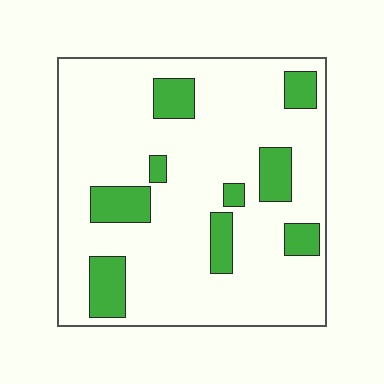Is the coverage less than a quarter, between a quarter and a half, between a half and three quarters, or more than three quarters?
Less than a quarter.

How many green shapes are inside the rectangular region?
9.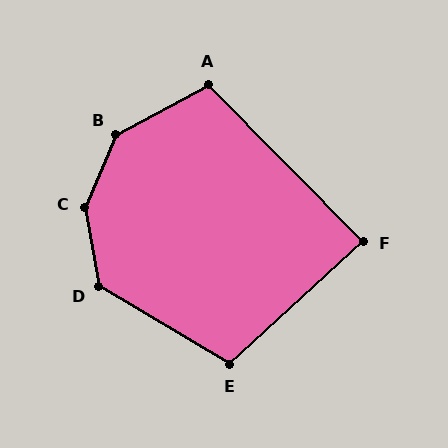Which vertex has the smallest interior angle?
F, at approximately 88 degrees.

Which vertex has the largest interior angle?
C, at approximately 147 degrees.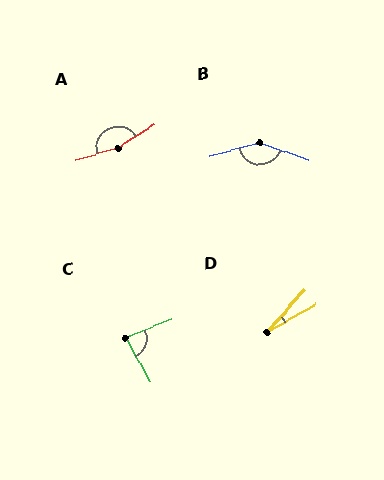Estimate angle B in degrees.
Approximately 145 degrees.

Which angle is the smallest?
D, at approximately 18 degrees.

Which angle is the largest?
A, at approximately 163 degrees.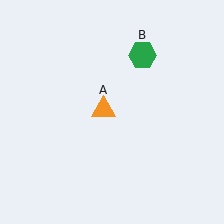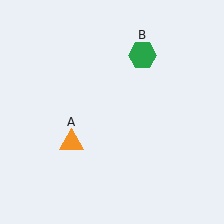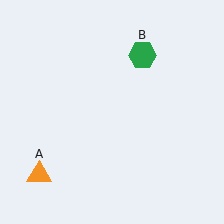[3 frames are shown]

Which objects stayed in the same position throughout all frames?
Green hexagon (object B) remained stationary.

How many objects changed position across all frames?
1 object changed position: orange triangle (object A).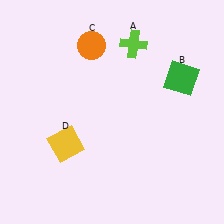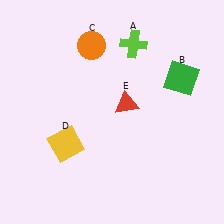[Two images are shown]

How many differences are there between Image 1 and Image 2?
There is 1 difference between the two images.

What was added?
A red triangle (E) was added in Image 2.